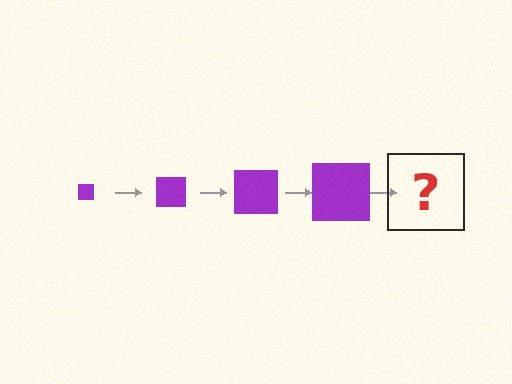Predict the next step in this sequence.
The next step is a purple square, larger than the previous one.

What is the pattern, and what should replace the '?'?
The pattern is that the square gets progressively larger each step. The '?' should be a purple square, larger than the previous one.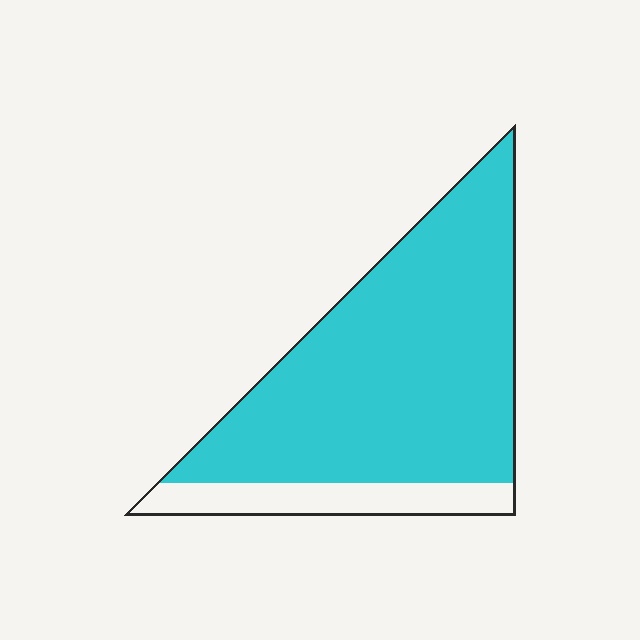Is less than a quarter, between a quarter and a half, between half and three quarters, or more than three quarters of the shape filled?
More than three quarters.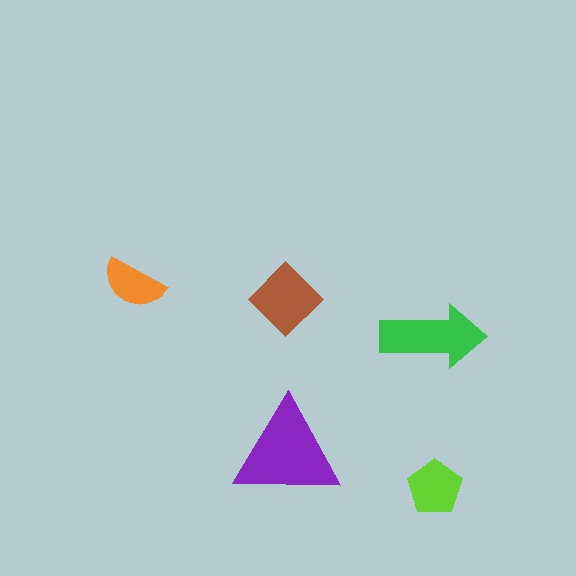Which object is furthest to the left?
The orange semicircle is leftmost.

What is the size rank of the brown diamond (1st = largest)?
3rd.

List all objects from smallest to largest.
The orange semicircle, the lime pentagon, the brown diamond, the green arrow, the purple triangle.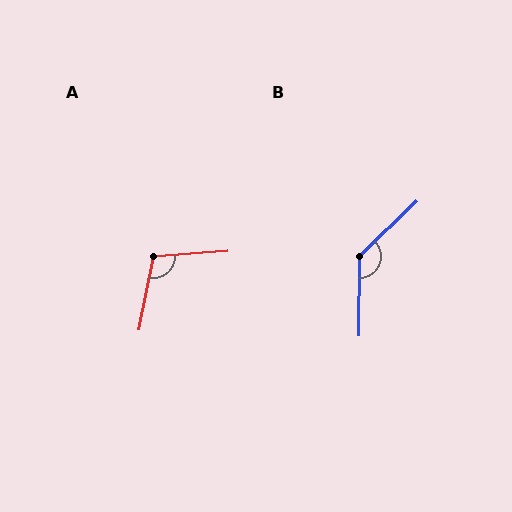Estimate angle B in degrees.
Approximately 134 degrees.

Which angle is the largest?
B, at approximately 134 degrees.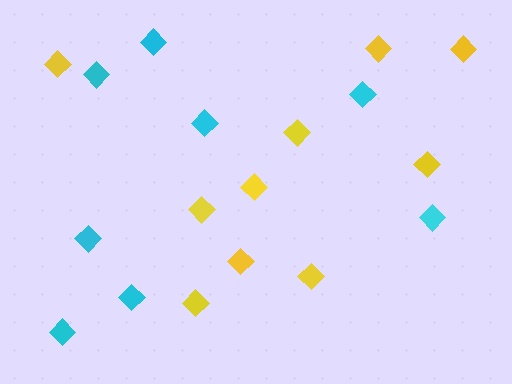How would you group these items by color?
There are 2 groups: one group of cyan diamonds (8) and one group of yellow diamonds (10).